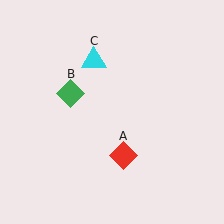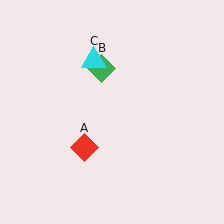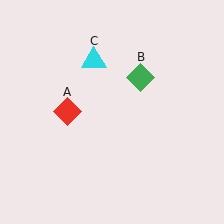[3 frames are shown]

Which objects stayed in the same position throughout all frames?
Cyan triangle (object C) remained stationary.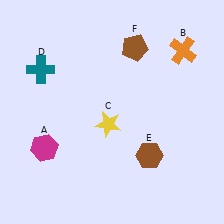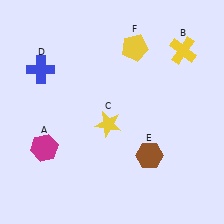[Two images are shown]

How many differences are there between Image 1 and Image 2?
There are 3 differences between the two images.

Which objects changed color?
B changed from orange to yellow. D changed from teal to blue. F changed from brown to yellow.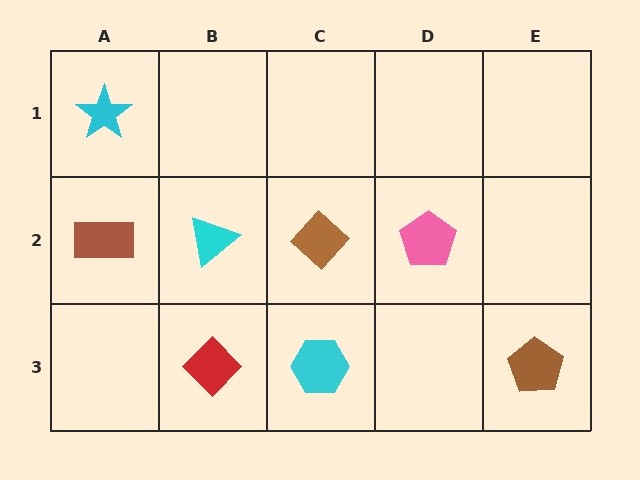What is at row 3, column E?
A brown pentagon.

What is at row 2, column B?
A cyan triangle.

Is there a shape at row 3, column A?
No, that cell is empty.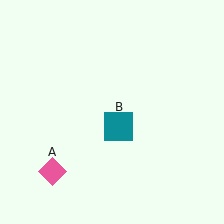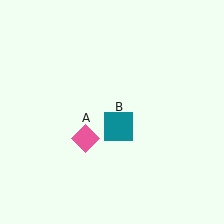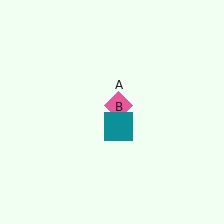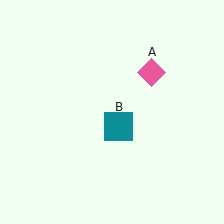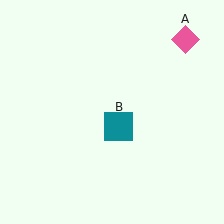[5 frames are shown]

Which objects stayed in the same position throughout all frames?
Teal square (object B) remained stationary.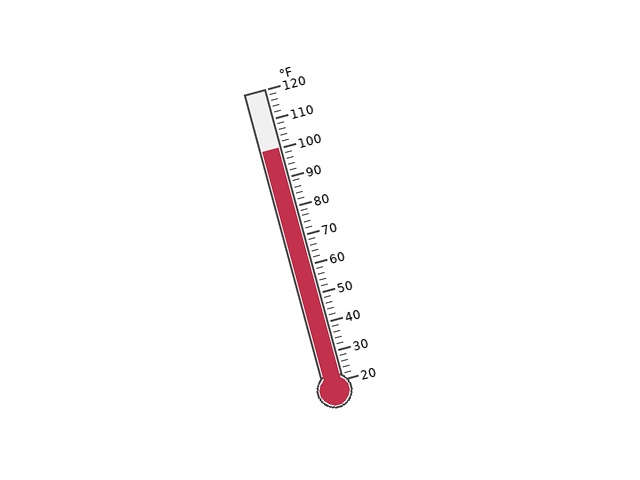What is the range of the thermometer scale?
The thermometer scale ranges from 20°F to 120°F.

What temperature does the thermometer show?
The thermometer shows approximately 100°F.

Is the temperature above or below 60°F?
The temperature is above 60°F.